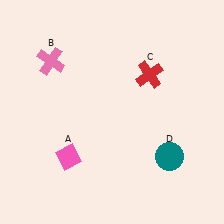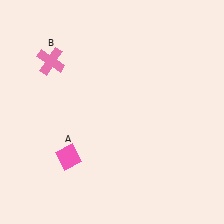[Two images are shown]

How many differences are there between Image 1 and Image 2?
There are 2 differences between the two images.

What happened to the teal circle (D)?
The teal circle (D) was removed in Image 2. It was in the bottom-right area of Image 1.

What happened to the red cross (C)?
The red cross (C) was removed in Image 2. It was in the top-right area of Image 1.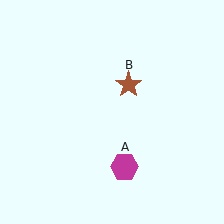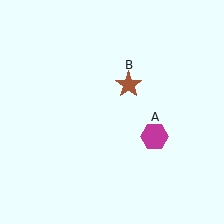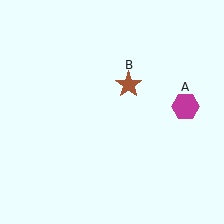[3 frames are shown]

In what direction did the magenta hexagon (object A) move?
The magenta hexagon (object A) moved up and to the right.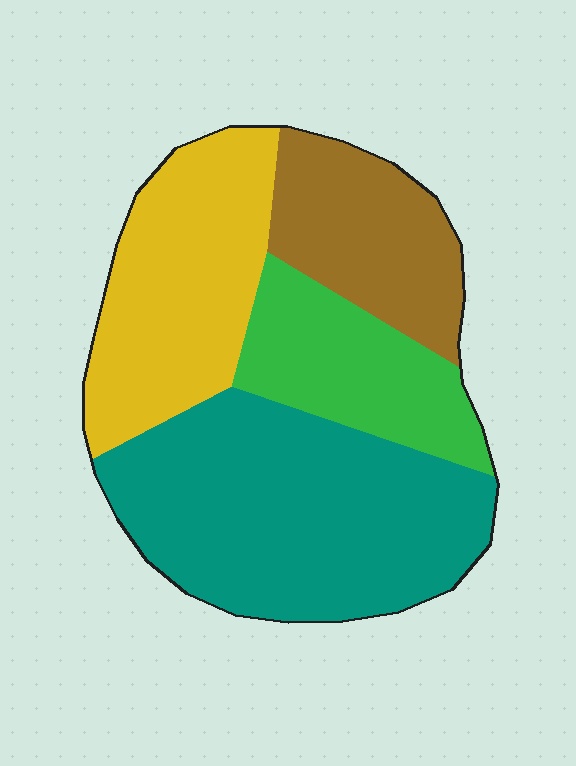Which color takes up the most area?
Teal, at roughly 40%.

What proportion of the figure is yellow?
Yellow takes up about one quarter (1/4) of the figure.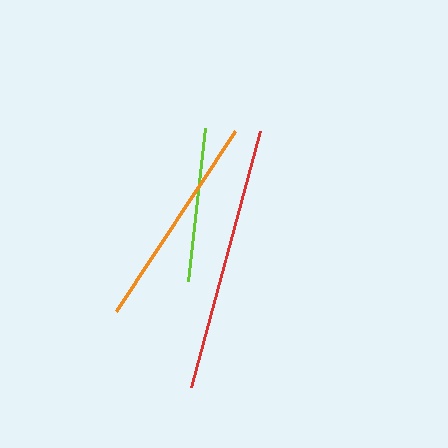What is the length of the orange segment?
The orange segment is approximately 216 pixels long.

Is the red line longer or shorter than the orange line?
The red line is longer than the orange line.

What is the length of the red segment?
The red segment is approximately 266 pixels long.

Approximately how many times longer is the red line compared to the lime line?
The red line is approximately 1.7 times the length of the lime line.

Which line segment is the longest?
The red line is the longest at approximately 266 pixels.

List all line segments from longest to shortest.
From longest to shortest: red, orange, lime.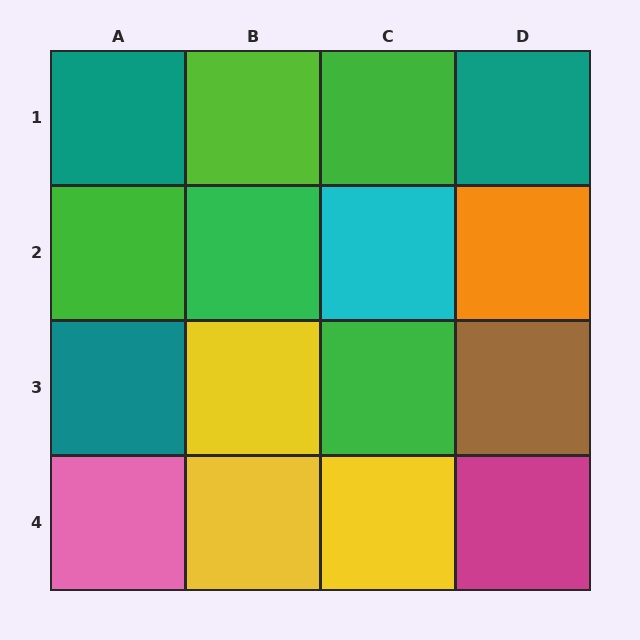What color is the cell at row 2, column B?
Green.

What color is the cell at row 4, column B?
Yellow.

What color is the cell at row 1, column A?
Teal.